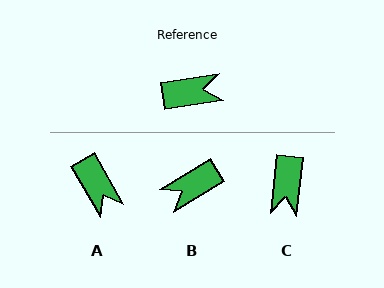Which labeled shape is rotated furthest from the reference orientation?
B, about 157 degrees away.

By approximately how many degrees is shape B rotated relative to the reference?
Approximately 157 degrees clockwise.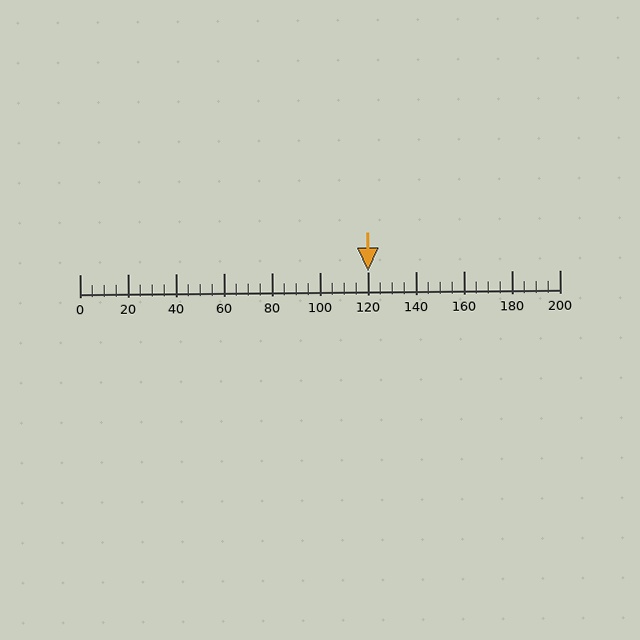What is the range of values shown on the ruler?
The ruler shows values from 0 to 200.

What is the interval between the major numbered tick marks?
The major tick marks are spaced 20 units apart.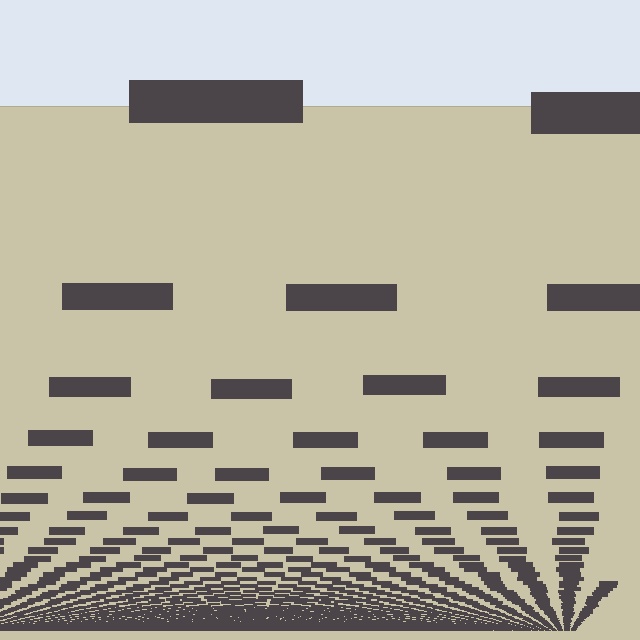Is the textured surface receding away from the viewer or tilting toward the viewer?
The surface appears to tilt toward the viewer. Texture elements get larger and sparser toward the top.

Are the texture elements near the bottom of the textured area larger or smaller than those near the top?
Smaller. The gradient is inverted — elements near the bottom are smaller and denser.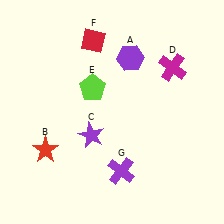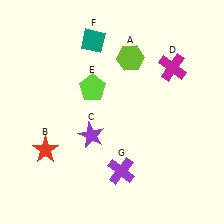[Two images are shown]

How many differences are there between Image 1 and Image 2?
There are 2 differences between the two images.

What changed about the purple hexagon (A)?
In Image 1, A is purple. In Image 2, it changed to lime.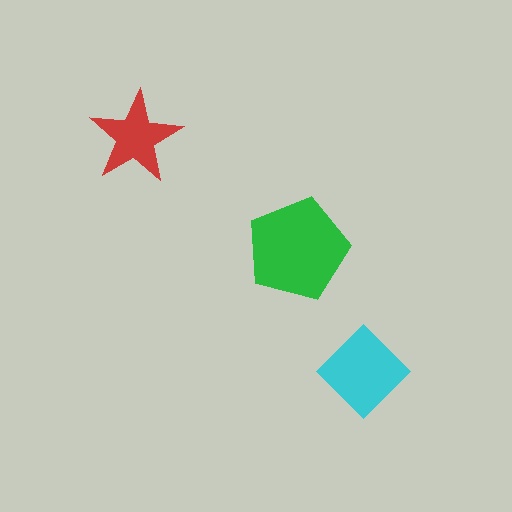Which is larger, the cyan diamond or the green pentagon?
The green pentagon.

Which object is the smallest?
The red star.